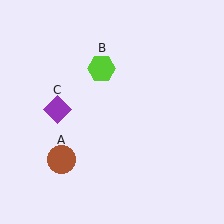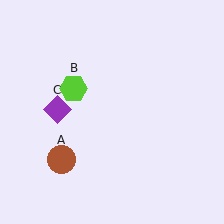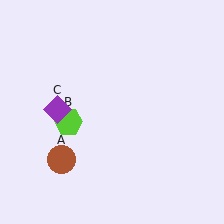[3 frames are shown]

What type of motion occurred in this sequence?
The lime hexagon (object B) rotated counterclockwise around the center of the scene.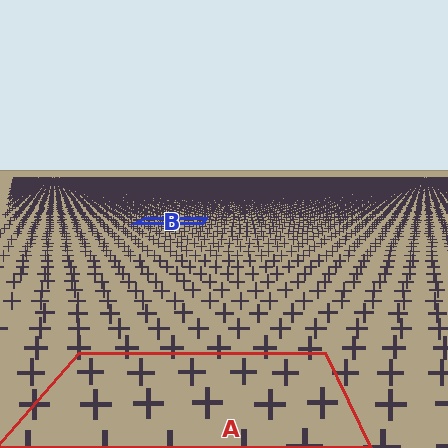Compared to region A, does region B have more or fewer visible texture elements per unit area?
Region B has more texture elements per unit area — they are packed more densely because it is farther away.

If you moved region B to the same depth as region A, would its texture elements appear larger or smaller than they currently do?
They would appear larger. At a closer depth, the same texture elements are projected at a bigger on-screen size.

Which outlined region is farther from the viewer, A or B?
Region B is farther from the viewer — the texture elements inside it appear smaller and more densely packed.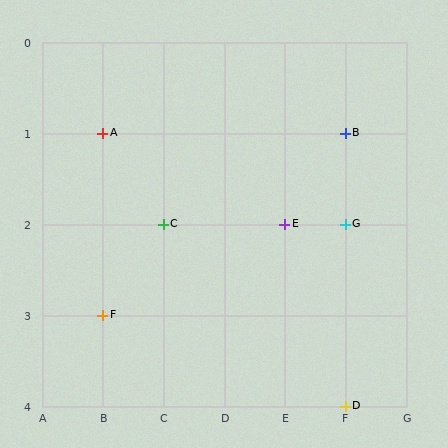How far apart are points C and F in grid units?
Points C and F are 1 column and 1 row apart (about 1.4 grid units diagonally).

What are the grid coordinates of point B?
Point B is at grid coordinates (F, 1).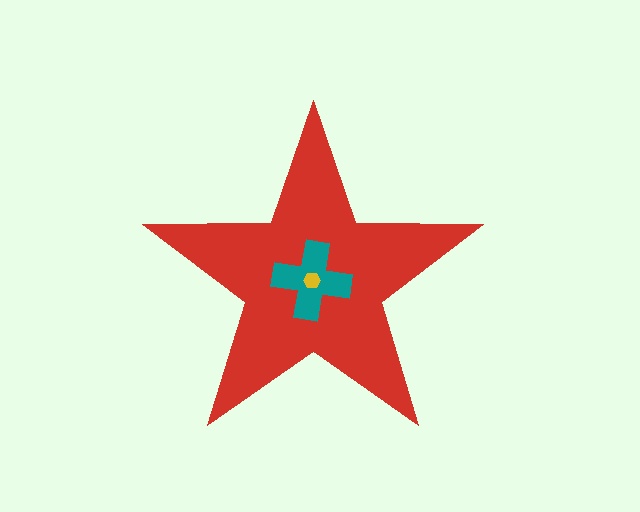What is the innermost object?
The yellow hexagon.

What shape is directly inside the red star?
The teal cross.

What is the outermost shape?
The red star.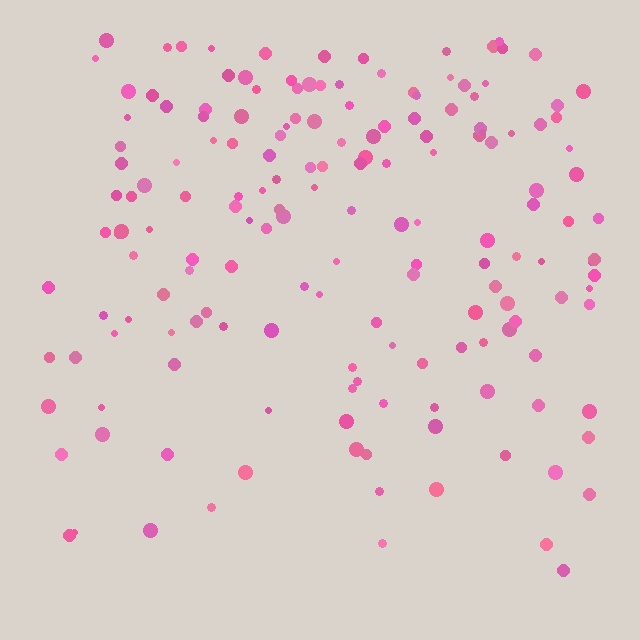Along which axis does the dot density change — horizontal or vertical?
Vertical.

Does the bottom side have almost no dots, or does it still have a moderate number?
Still a moderate number, just noticeably fewer than the top.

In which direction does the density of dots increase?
From bottom to top, with the top side densest.